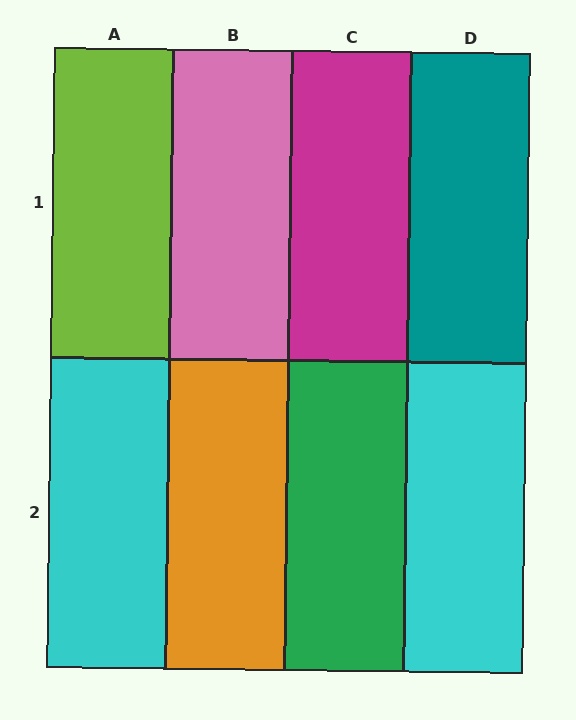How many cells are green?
1 cell is green.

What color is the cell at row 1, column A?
Lime.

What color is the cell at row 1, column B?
Pink.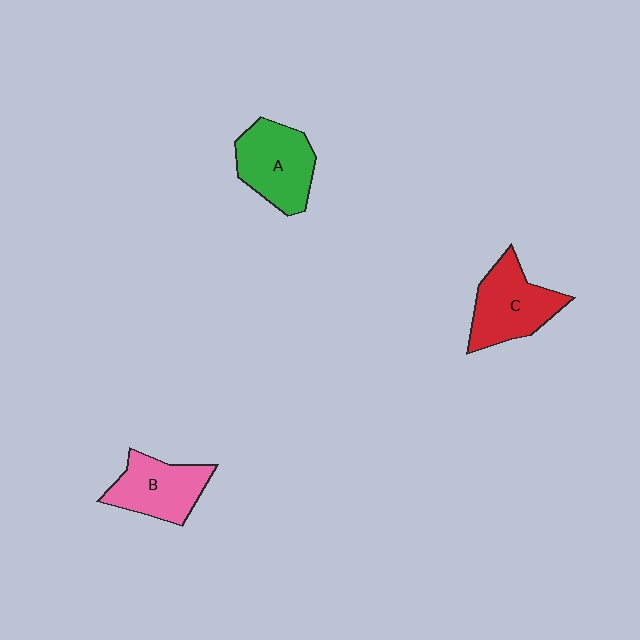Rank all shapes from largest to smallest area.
From largest to smallest: A (green), C (red), B (pink).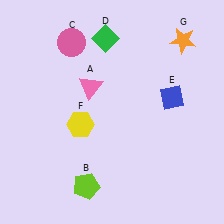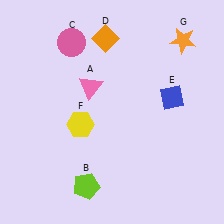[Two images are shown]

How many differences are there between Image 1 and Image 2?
There is 1 difference between the two images.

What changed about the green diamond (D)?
In Image 1, D is green. In Image 2, it changed to orange.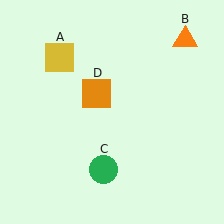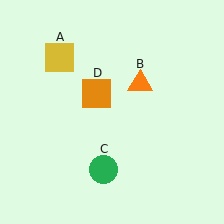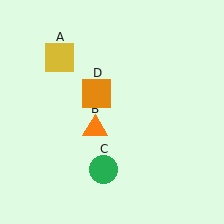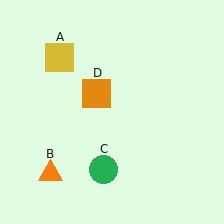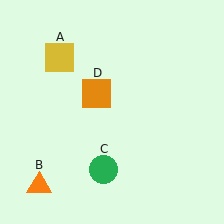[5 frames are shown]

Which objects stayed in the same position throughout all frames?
Yellow square (object A) and green circle (object C) and orange square (object D) remained stationary.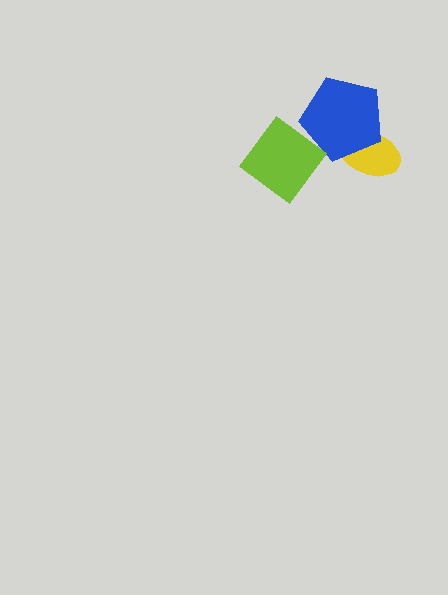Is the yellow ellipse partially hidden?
Yes, it is partially covered by another shape.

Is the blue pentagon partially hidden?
No, no other shape covers it.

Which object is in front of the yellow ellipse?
The blue pentagon is in front of the yellow ellipse.